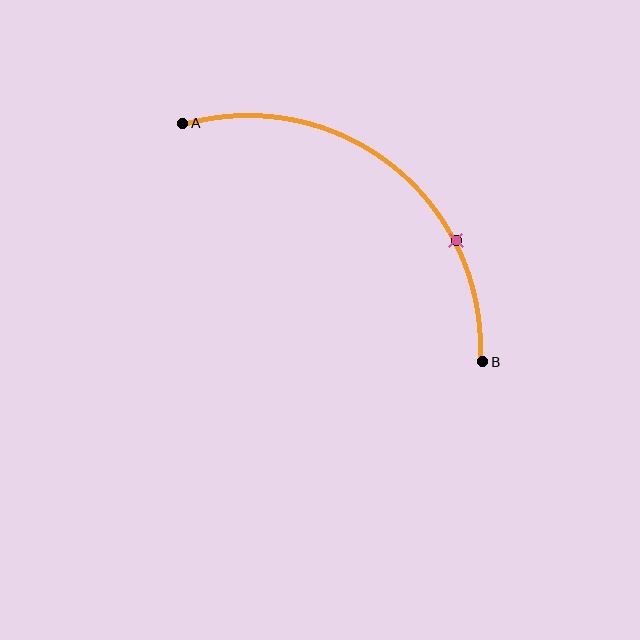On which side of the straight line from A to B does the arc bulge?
The arc bulges above and to the right of the straight line connecting A and B.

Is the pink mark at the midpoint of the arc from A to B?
No. The pink mark lies on the arc but is closer to endpoint B. The arc midpoint would be at the point on the curve equidistant along the arc from both A and B.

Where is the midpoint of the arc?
The arc midpoint is the point on the curve farthest from the straight line joining A and B. It sits above and to the right of that line.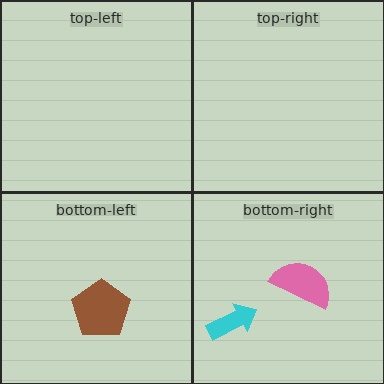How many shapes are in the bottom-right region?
2.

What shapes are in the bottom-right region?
The pink semicircle, the cyan arrow.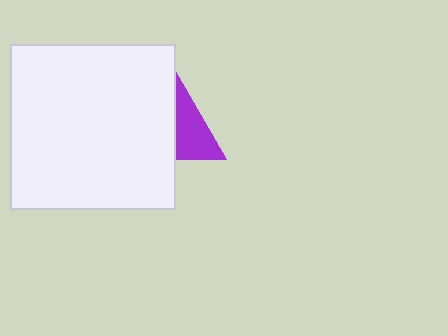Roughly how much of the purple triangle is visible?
A small part of it is visible (roughly 38%).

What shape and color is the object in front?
The object in front is a white square.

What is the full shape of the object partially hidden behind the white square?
The partially hidden object is a purple triangle.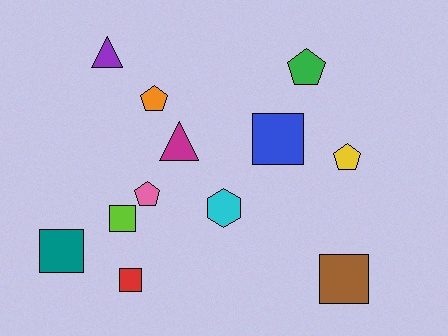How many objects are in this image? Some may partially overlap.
There are 12 objects.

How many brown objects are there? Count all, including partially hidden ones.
There is 1 brown object.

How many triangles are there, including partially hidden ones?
There are 2 triangles.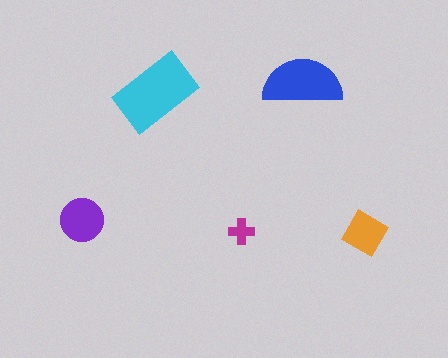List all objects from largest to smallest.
The cyan rectangle, the blue semicircle, the purple circle, the orange diamond, the magenta cross.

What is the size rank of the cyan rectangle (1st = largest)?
1st.